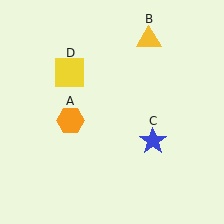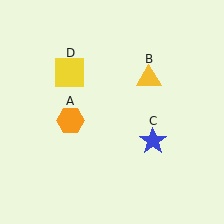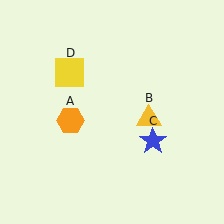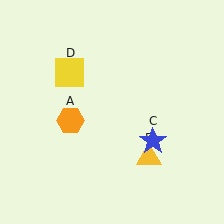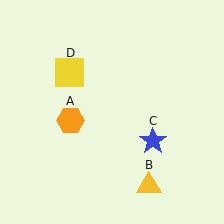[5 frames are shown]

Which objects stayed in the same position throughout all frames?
Orange hexagon (object A) and blue star (object C) and yellow square (object D) remained stationary.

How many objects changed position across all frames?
1 object changed position: yellow triangle (object B).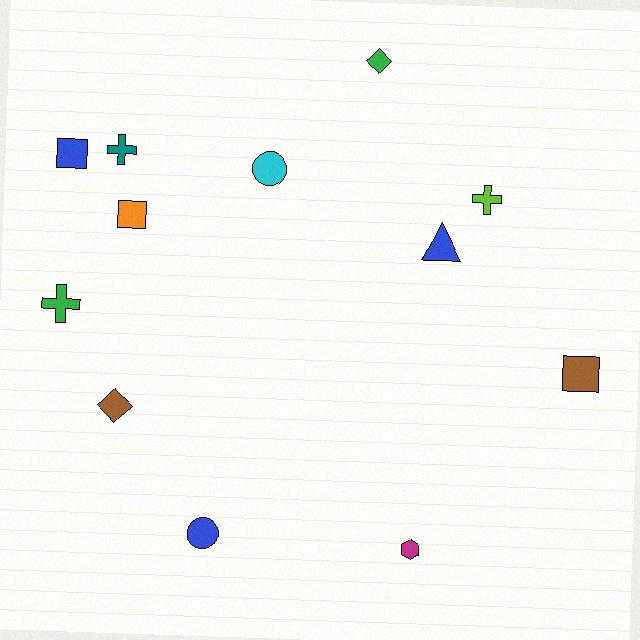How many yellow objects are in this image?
There are no yellow objects.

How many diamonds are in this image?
There are 2 diamonds.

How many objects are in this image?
There are 12 objects.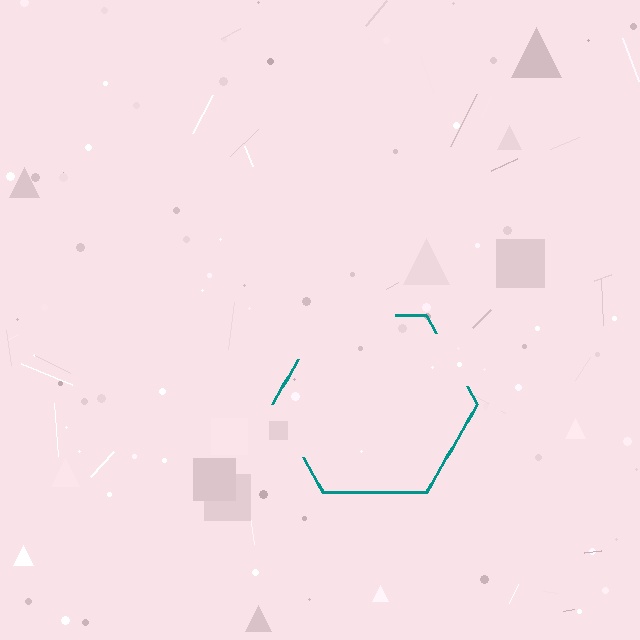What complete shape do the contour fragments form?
The contour fragments form a hexagon.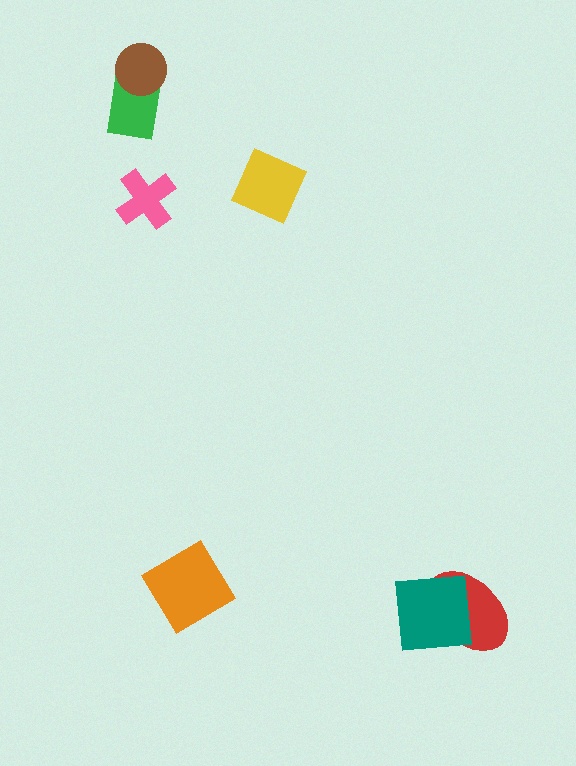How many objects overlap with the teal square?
1 object overlaps with the teal square.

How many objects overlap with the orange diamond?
0 objects overlap with the orange diamond.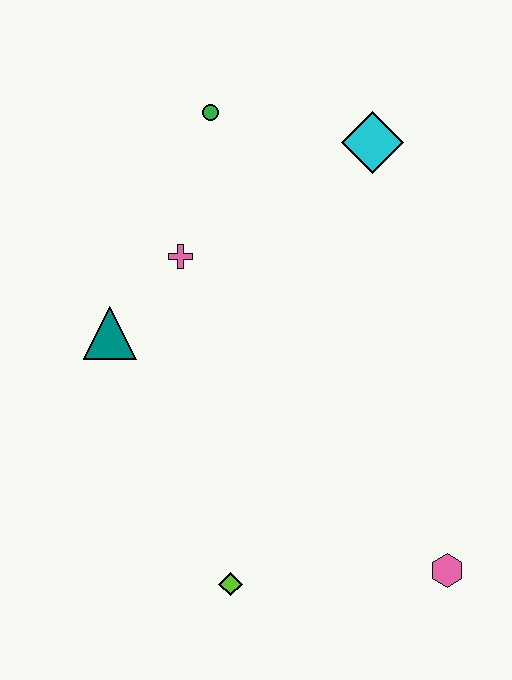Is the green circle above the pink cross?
Yes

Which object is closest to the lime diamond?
The pink hexagon is closest to the lime diamond.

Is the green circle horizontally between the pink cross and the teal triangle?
No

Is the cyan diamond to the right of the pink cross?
Yes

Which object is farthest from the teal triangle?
The pink hexagon is farthest from the teal triangle.